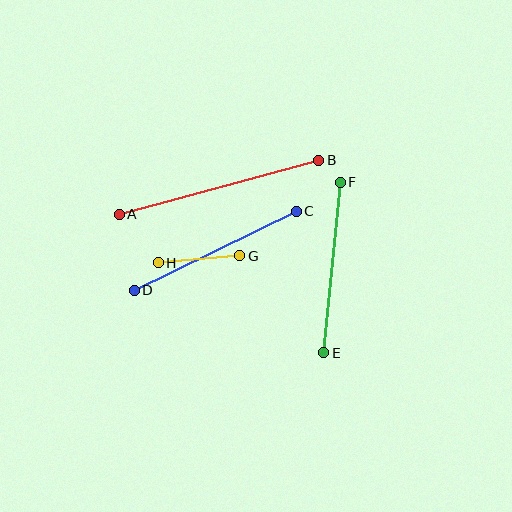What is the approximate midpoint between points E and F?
The midpoint is at approximately (332, 267) pixels.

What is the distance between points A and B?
The distance is approximately 206 pixels.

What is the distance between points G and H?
The distance is approximately 82 pixels.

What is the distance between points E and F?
The distance is approximately 171 pixels.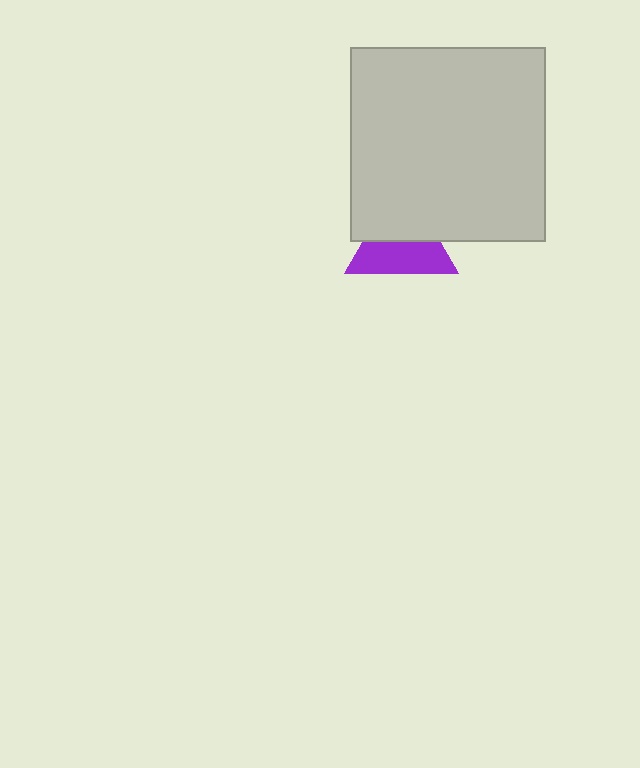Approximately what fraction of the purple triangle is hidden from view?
Roughly 46% of the purple triangle is hidden behind the light gray square.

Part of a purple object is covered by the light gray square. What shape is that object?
It is a triangle.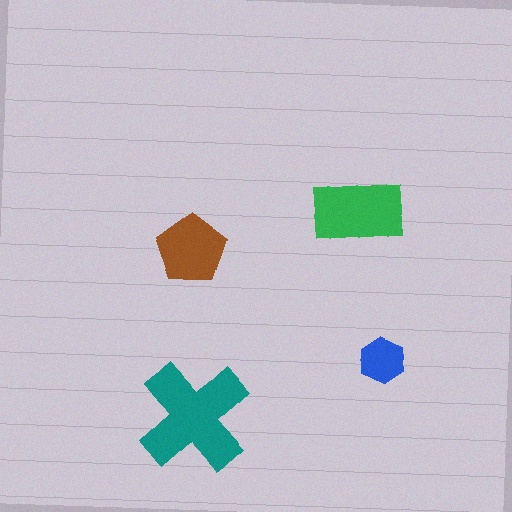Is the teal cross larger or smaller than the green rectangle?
Larger.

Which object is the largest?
The teal cross.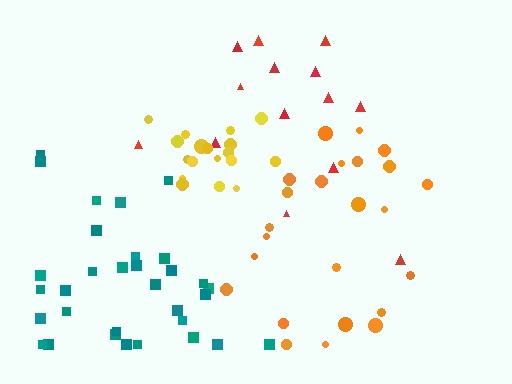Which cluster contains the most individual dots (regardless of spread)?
Teal (32).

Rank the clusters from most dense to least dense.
yellow, teal, orange, red.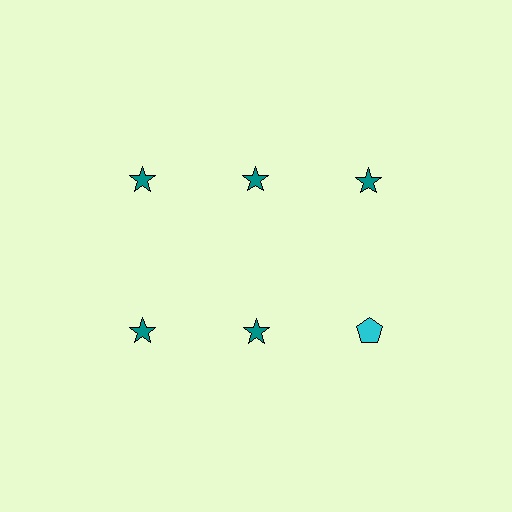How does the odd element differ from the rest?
It differs in both color (cyan instead of teal) and shape (pentagon instead of star).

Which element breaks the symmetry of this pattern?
The cyan pentagon in the second row, center column breaks the symmetry. All other shapes are teal stars.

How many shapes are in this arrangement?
There are 6 shapes arranged in a grid pattern.